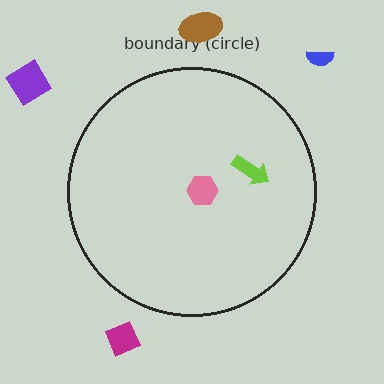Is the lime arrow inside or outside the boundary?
Inside.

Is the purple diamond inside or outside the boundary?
Outside.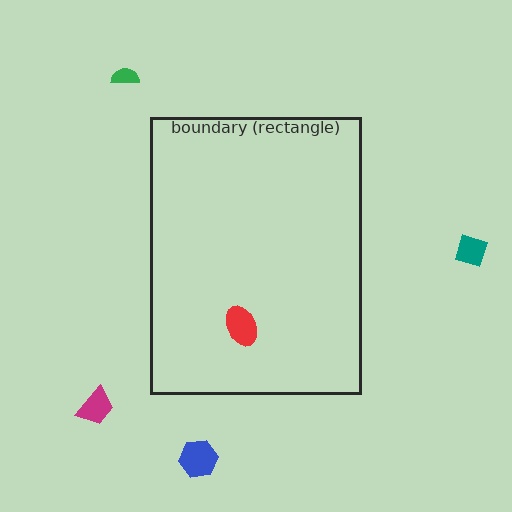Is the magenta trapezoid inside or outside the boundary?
Outside.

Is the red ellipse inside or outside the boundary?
Inside.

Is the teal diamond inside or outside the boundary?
Outside.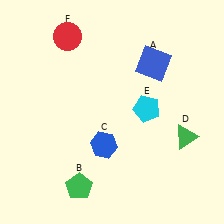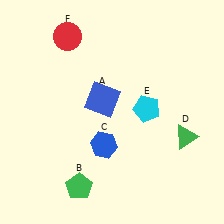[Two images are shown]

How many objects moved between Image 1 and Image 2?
1 object moved between the two images.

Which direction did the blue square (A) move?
The blue square (A) moved left.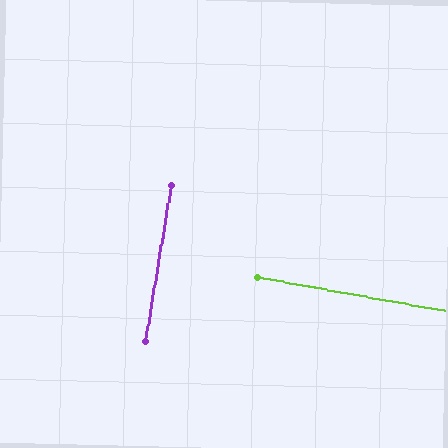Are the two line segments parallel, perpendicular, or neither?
Perpendicular — they meet at approximately 89°.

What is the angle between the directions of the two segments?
Approximately 89 degrees.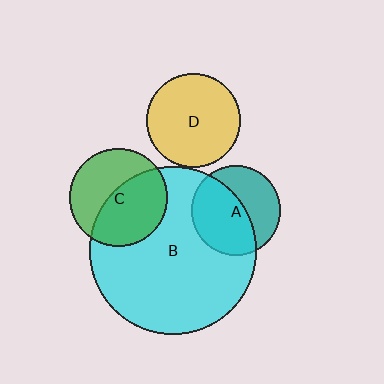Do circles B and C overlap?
Yes.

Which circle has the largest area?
Circle B (cyan).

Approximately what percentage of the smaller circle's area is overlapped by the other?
Approximately 55%.